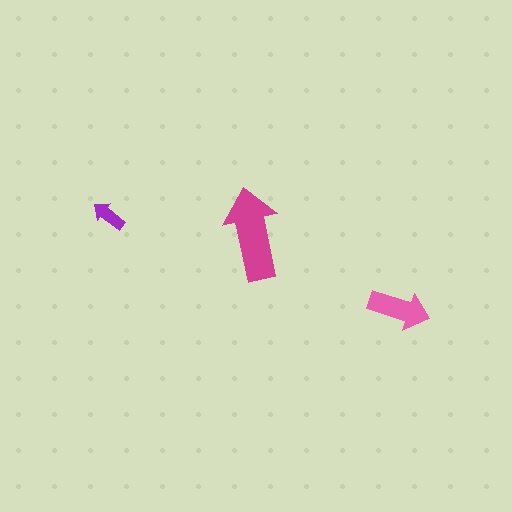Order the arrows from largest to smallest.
the magenta one, the pink one, the purple one.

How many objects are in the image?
There are 3 objects in the image.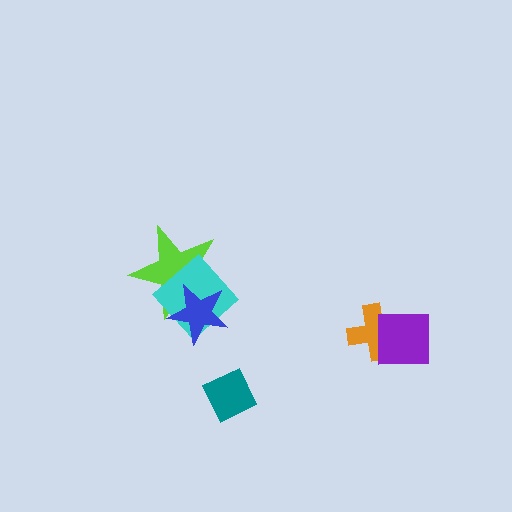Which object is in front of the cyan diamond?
The blue star is in front of the cyan diamond.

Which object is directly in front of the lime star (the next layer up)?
The cyan diamond is directly in front of the lime star.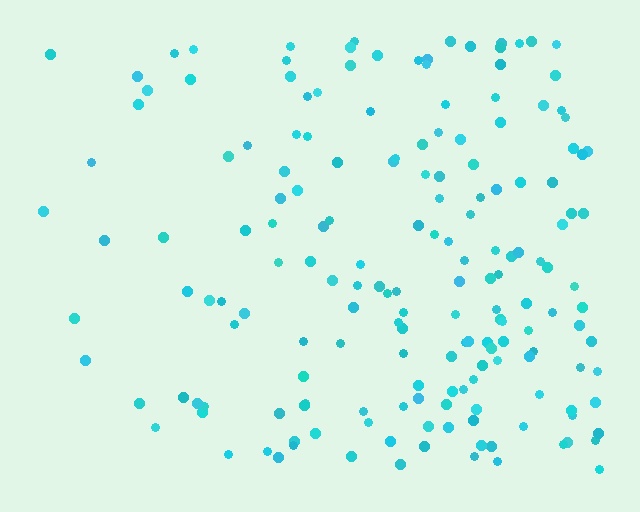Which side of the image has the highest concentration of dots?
The right.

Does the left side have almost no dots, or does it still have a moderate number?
Still a moderate number, just noticeably fewer than the right.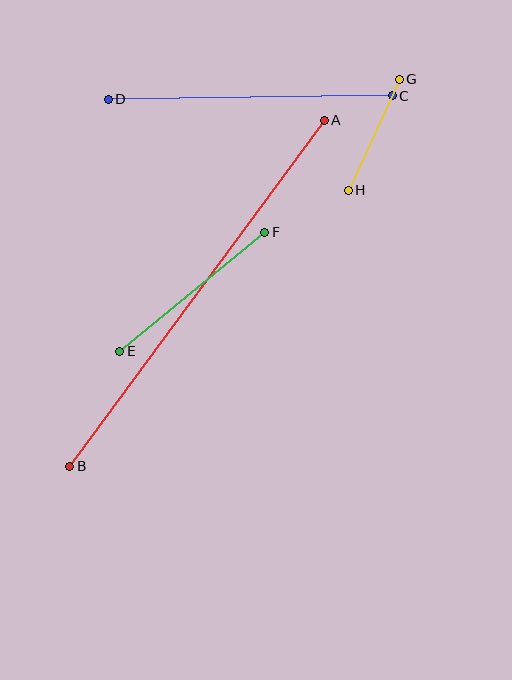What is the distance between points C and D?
The distance is approximately 284 pixels.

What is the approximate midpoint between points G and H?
The midpoint is at approximately (374, 135) pixels.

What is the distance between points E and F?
The distance is approximately 188 pixels.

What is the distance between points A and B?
The distance is approximately 429 pixels.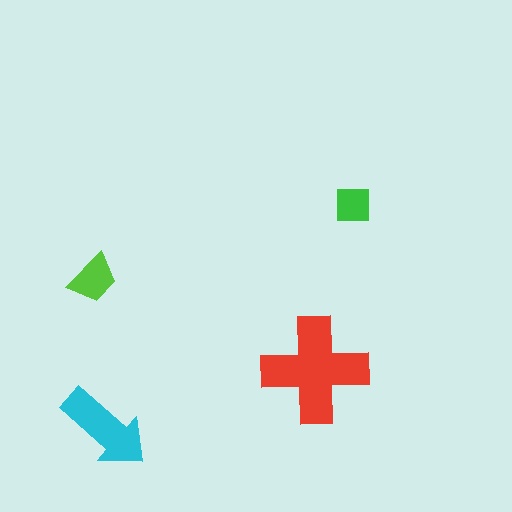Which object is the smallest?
The green square.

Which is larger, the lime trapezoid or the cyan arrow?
The cyan arrow.